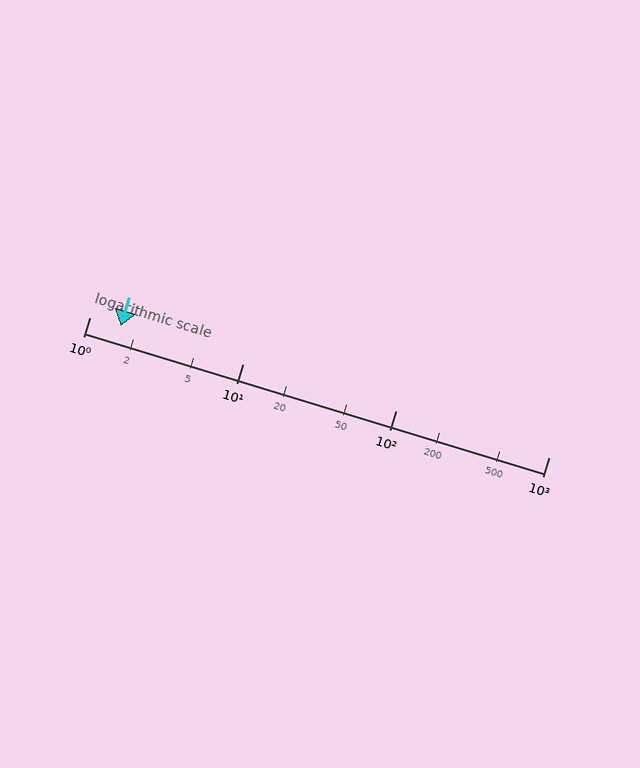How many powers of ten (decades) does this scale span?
The scale spans 3 decades, from 1 to 1000.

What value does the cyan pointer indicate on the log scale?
The pointer indicates approximately 1.6.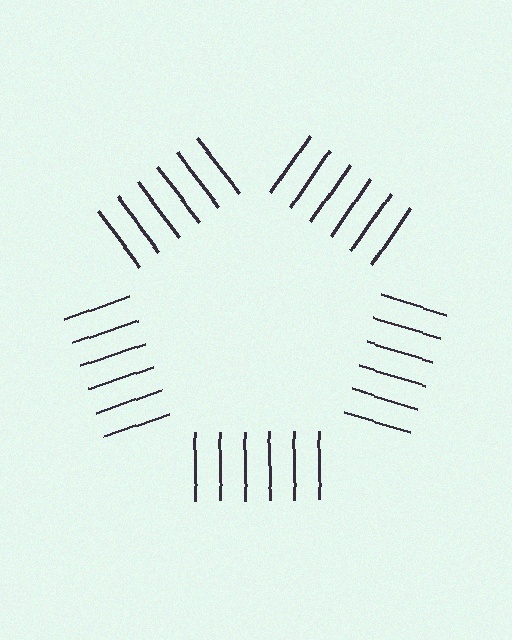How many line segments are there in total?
30 — 6 along each of the 5 edges.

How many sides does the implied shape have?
5 sides — the line-ends trace a pentagon.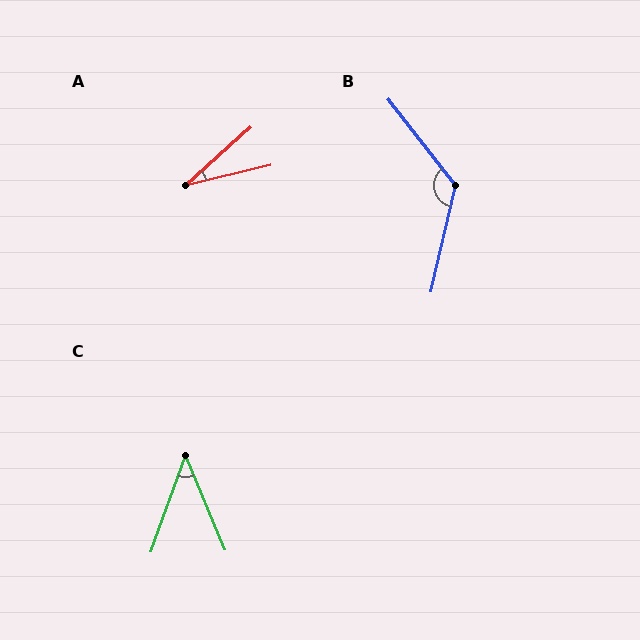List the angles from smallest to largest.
A (28°), C (42°), B (129°).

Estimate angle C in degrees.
Approximately 42 degrees.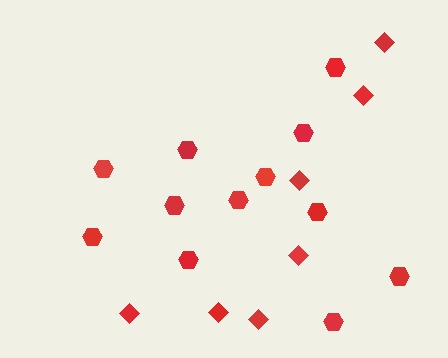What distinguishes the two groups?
There are 2 groups: one group of hexagons (12) and one group of diamonds (7).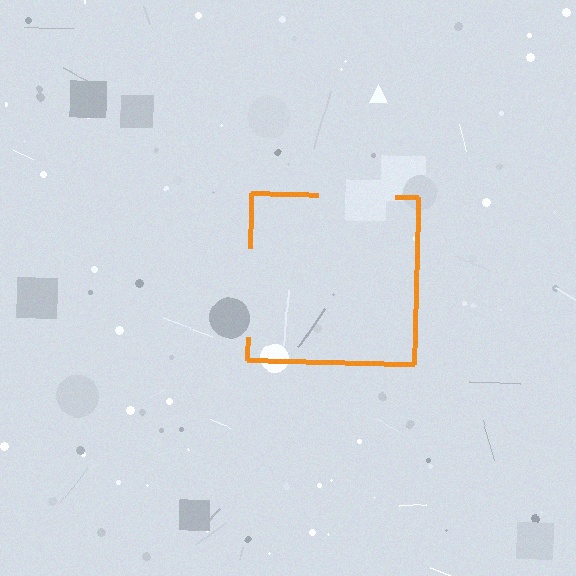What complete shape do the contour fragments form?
The contour fragments form a square.